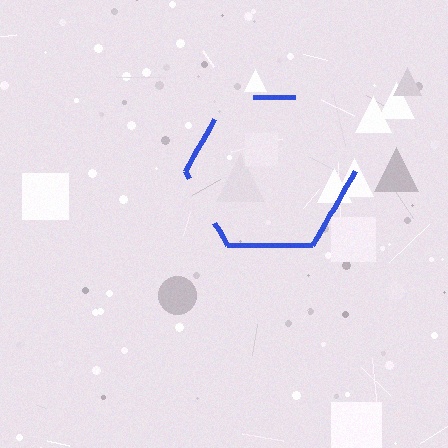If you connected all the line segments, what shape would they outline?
They would outline a hexagon.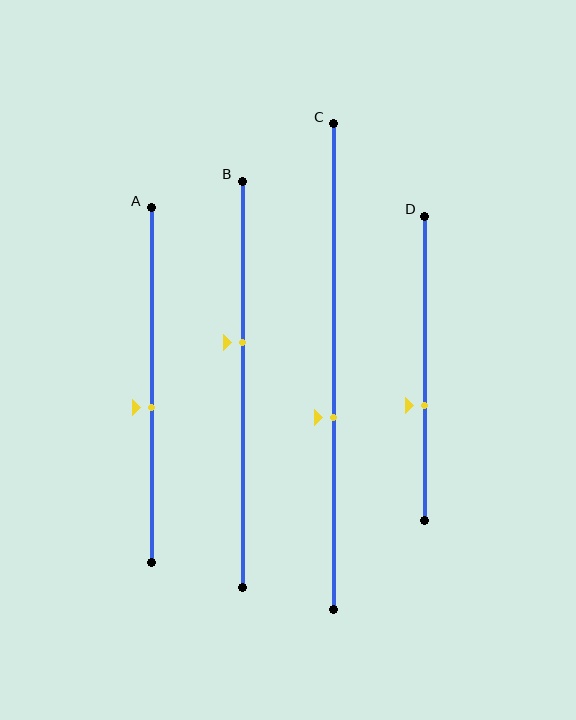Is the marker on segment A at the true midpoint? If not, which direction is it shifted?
No, the marker on segment A is shifted downward by about 6% of the segment length.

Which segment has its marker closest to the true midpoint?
Segment A has its marker closest to the true midpoint.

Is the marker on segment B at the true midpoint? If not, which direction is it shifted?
No, the marker on segment B is shifted upward by about 10% of the segment length.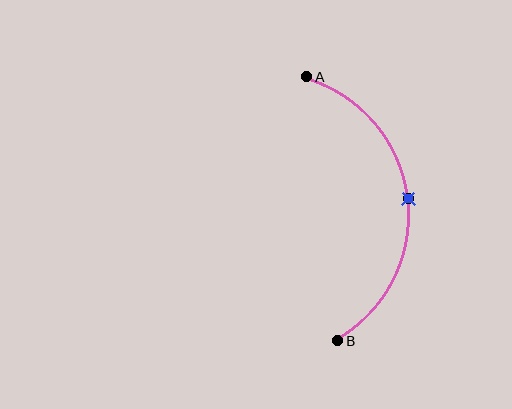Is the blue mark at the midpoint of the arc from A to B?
Yes. The blue mark lies on the arc at equal arc-length from both A and B — it is the arc midpoint.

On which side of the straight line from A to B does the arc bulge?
The arc bulges to the right of the straight line connecting A and B.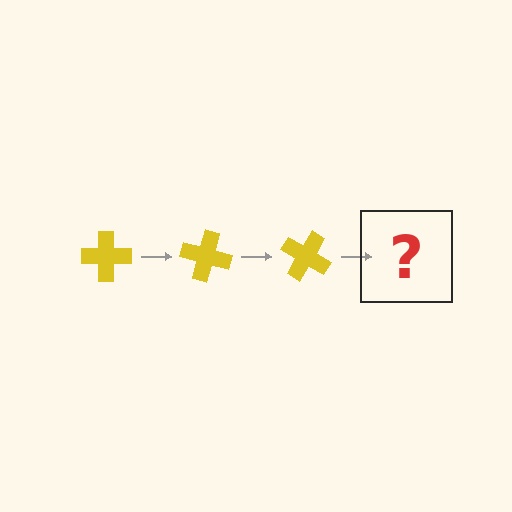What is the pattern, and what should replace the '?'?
The pattern is that the cross rotates 15 degrees each step. The '?' should be a yellow cross rotated 45 degrees.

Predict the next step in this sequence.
The next step is a yellow cross rotated 45 degrees.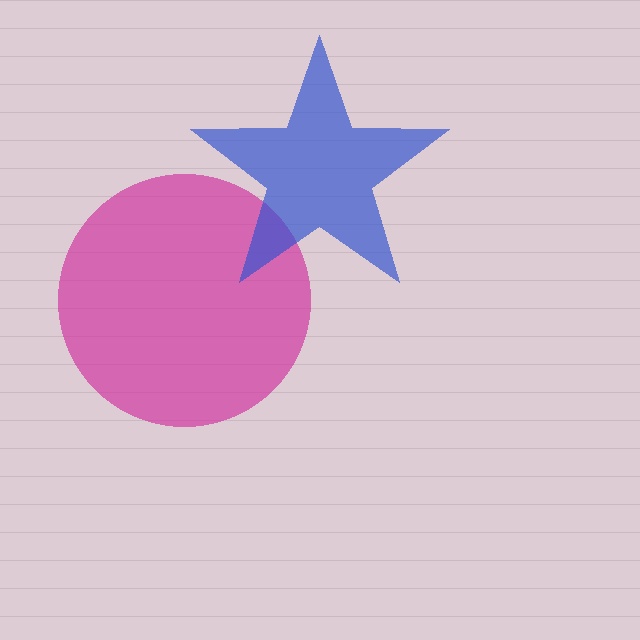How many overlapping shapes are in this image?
There are 2 overlapping shapes in the image.